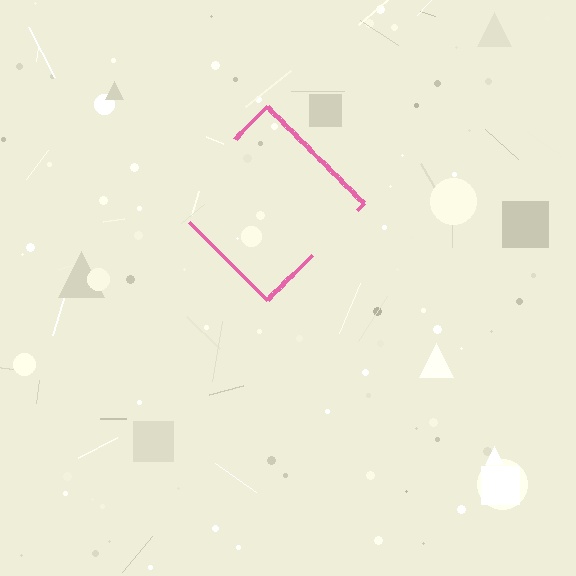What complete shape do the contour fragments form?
The contour fragments form a diamond.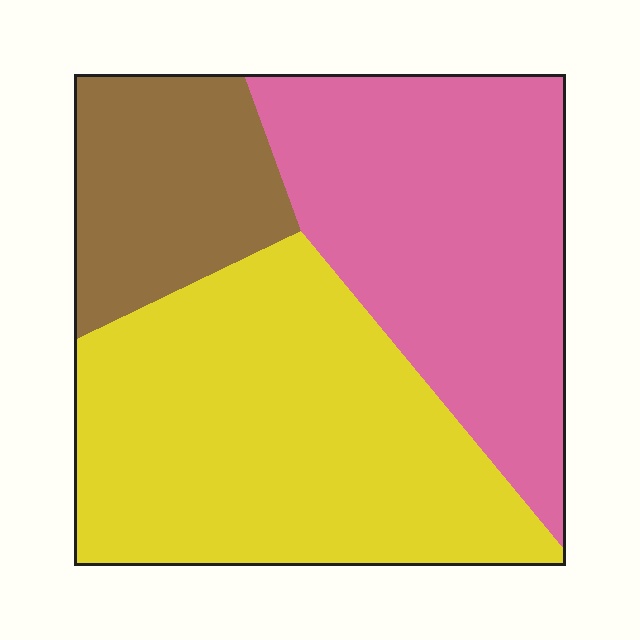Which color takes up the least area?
Brown, at roughly 20%.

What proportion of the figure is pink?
Pink takes up about three eighths (3/8) of the figure.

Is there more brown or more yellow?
Yellow.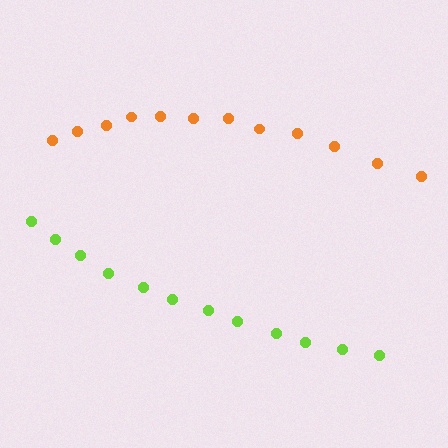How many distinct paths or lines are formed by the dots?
There are 2 distinct paths.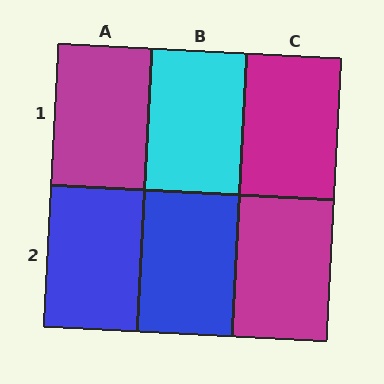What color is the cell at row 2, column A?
Blue.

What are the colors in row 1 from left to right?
Magenta, cyan, magenta.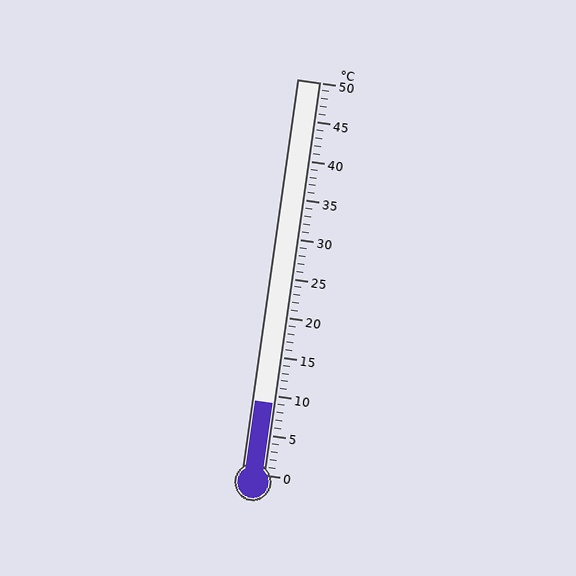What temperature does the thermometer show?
The thermometer shows approximately 9°C.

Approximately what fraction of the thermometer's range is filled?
The thermometer is filled to approximately 20% of its range.